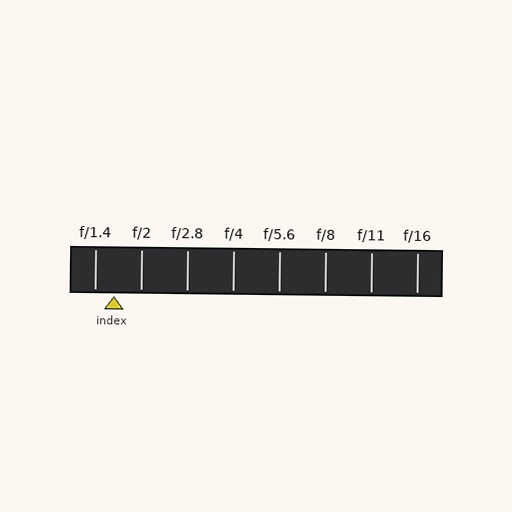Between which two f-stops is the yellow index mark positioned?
The index mark is between f/1.4 and f/2.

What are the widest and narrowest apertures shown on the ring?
The widest aperture shown is f/1.4 and the narrowest is f/16.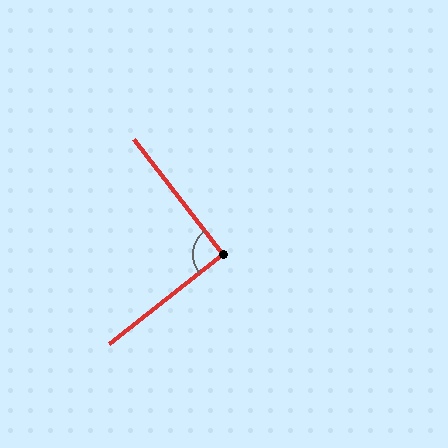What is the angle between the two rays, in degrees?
Approximately 91 degrees.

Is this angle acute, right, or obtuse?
It is approximately a right angle.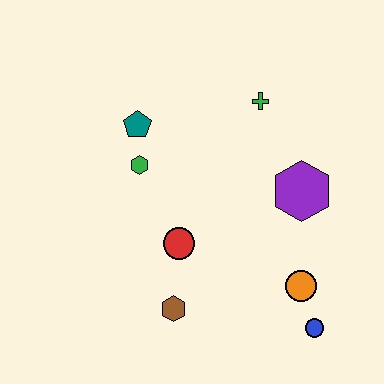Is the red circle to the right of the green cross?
No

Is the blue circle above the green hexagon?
No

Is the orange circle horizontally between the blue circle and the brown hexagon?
Yes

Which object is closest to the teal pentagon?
The green hexagon is closest to the teal pentagon.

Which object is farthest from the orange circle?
The teal pentagon is farthest from the orange circle.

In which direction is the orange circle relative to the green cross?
The orange circle is below the green cross.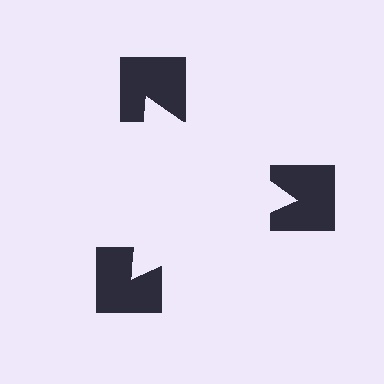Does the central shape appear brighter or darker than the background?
It typically appears slightly brighter than the background, even though no actual brightness change is drawn.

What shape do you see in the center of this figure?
An illusory triangle — its edges are inferred from the aligned wedge cuts in the notched squares, not physically drawn.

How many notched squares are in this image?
There are 3 — one at each vertex of the illusory triangle.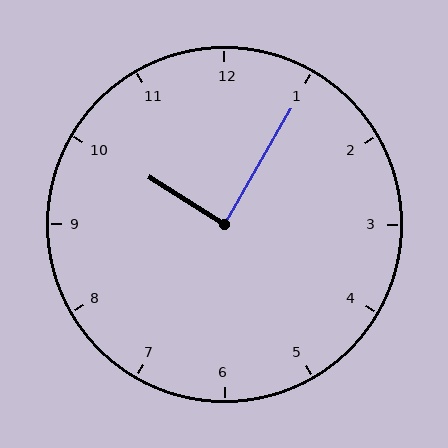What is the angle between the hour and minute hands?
Approximately 88 degrees.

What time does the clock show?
10:05.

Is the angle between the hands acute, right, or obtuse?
It is right.